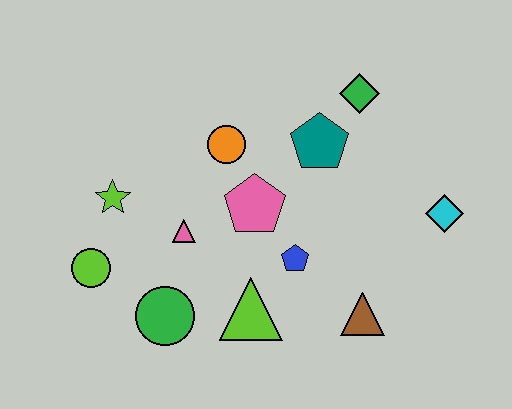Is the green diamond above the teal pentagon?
Yes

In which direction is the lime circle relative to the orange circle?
The lime circle is to the left of the orange circle.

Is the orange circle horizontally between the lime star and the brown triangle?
Yes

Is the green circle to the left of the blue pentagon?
Yes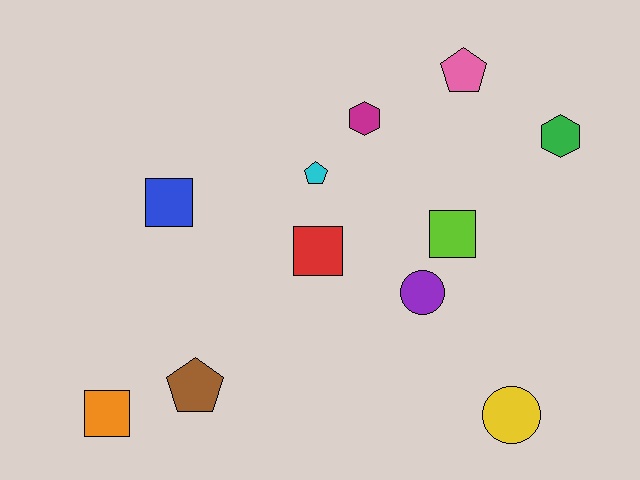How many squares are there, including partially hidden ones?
There are 4 squares.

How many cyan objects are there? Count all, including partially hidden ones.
There is 1 cyan object.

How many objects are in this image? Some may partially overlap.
There are 11 objects.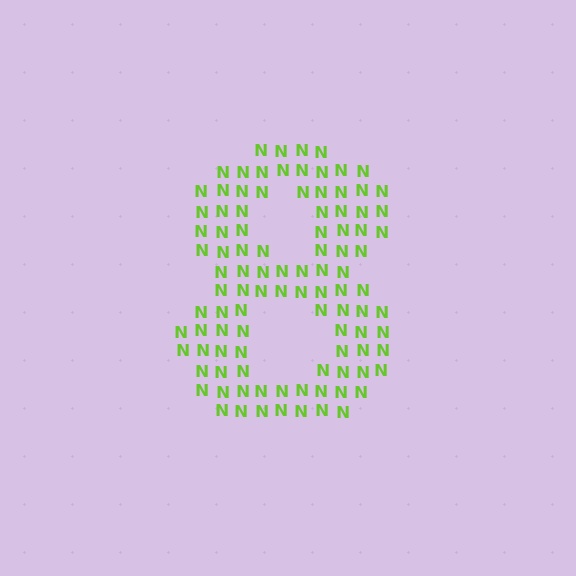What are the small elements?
The small elements are letter N's.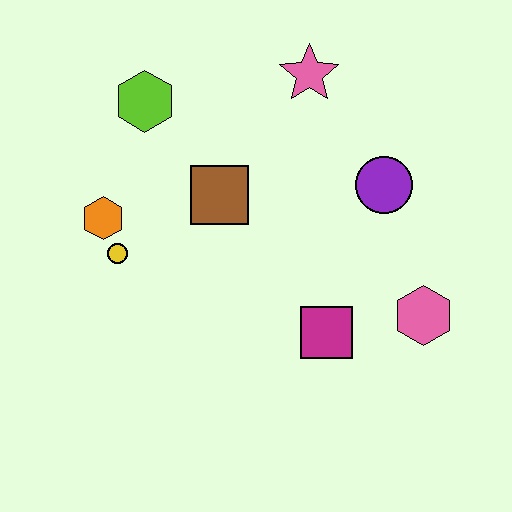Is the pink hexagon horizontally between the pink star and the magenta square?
No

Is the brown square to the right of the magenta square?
No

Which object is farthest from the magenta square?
The lime hexagon is farthest from the magenta square.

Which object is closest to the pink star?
The purple circle is closest to the pink star.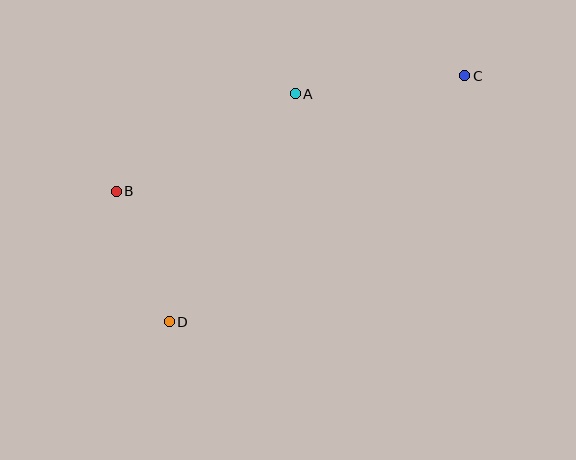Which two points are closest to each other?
Points B and D are closest to each other.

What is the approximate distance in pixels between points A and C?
The distance between A and C is approximately 171 pixels.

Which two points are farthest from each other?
Points C and D are farthest from each other.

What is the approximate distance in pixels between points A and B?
The distance between A and B is approximately 204 pixels.